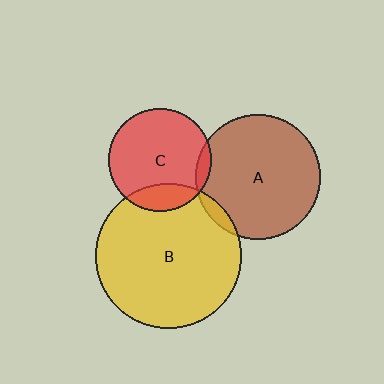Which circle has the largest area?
Circle B (yellow).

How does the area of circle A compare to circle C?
Approximately 1.5 times.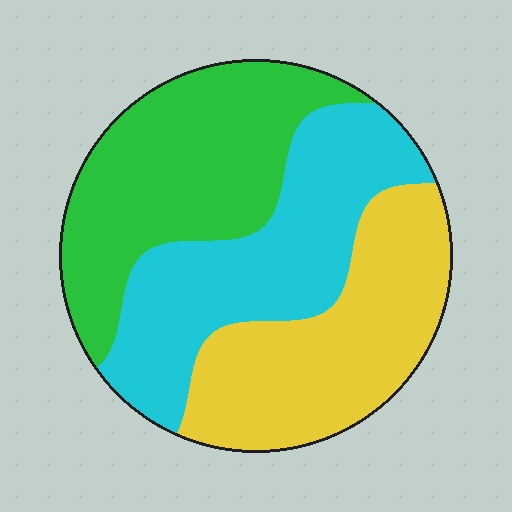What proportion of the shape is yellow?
Yellow takes up between a quarter and a half of the shape.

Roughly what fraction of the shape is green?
Green takes up about one third (1/3) of the shape.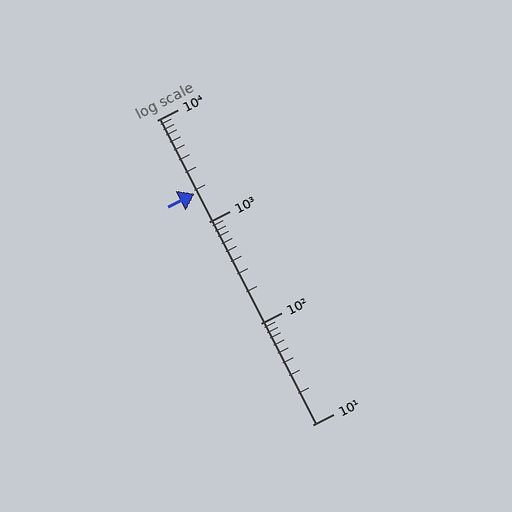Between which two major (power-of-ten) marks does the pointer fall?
The pointer is between 1000 and 10000.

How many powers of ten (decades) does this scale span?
The scale spans 3 decades, from 10 to 10000.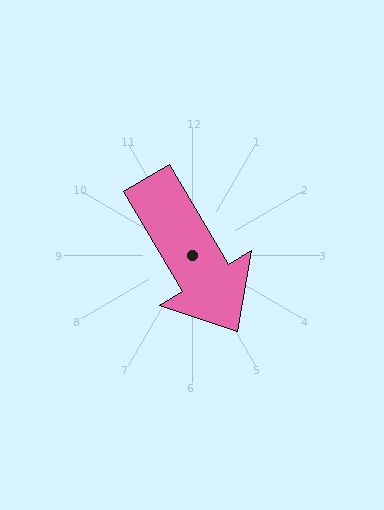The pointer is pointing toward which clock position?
Roughly 5 o'clock.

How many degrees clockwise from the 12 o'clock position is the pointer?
Approximately 149 degrees.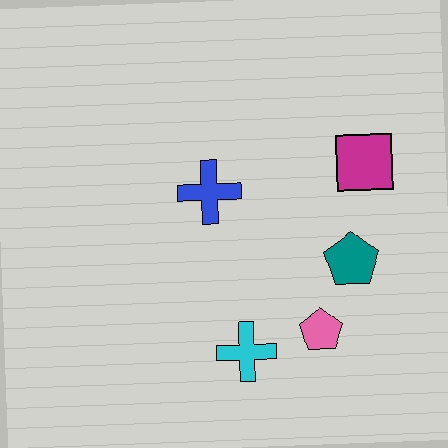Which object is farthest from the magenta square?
The cyan cross is farthest from the magenta square.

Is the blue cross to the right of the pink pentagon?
No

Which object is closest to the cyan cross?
The pink pentagon is closest to the cyan cross.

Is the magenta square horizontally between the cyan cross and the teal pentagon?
No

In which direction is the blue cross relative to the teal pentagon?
The blue cross is to the left of the teal pentagon.